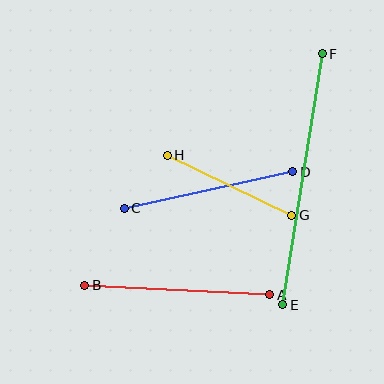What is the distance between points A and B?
The distance is approximately 186 pixels.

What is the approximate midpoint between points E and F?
The midpoint is at approximately (302, 179) pixels.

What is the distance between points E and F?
The distance is approximately 254 pixels.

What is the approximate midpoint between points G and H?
The midpoint is at approximately (229, 185) pixels.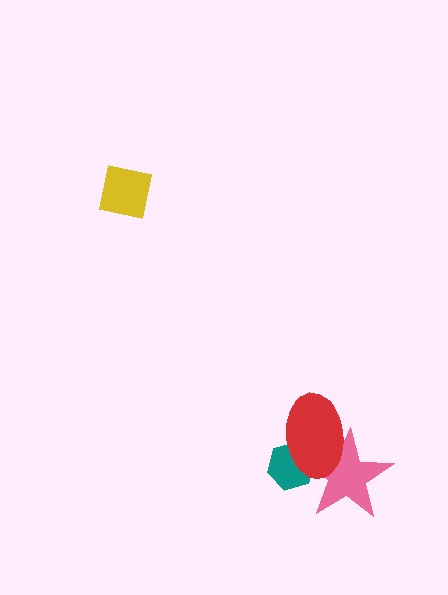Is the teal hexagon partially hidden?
Yes, it is partially covered by another shape.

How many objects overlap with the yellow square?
0 objects overlap with the yellow square.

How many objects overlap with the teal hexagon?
2 objects overlap with the teal hexagon.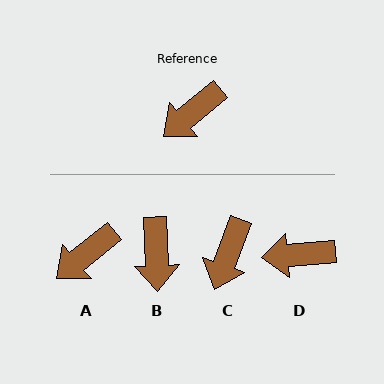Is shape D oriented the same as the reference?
No, it is off by about 35 degrees.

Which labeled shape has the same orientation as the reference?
A.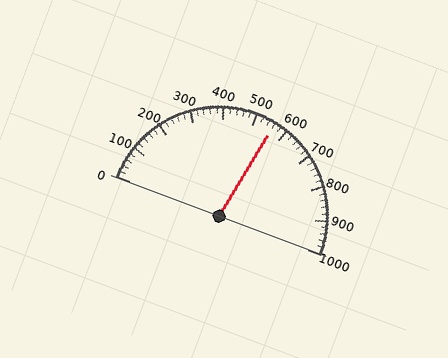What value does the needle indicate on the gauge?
The needle indicates approximately 560.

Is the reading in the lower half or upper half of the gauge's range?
The reading is in the upper half of the range (0 to 1000).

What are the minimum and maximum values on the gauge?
The gauge ranges from 0 to 1000.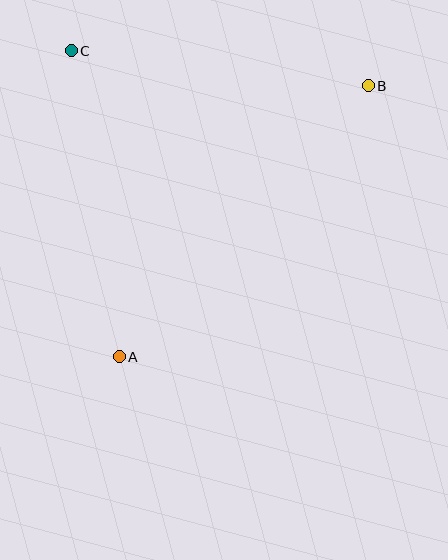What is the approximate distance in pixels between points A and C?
The distance between A and C is approximately 310 pixels.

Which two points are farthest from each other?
Points A and B are farthest from each other.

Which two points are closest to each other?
Points B and C are closest to each other.